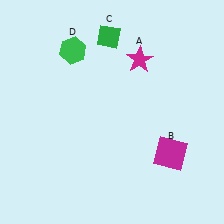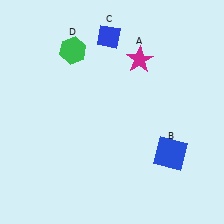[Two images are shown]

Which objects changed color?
B changed from magenta to blue. C changed from green to blue.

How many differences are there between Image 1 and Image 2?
There are 2 differences between the two images.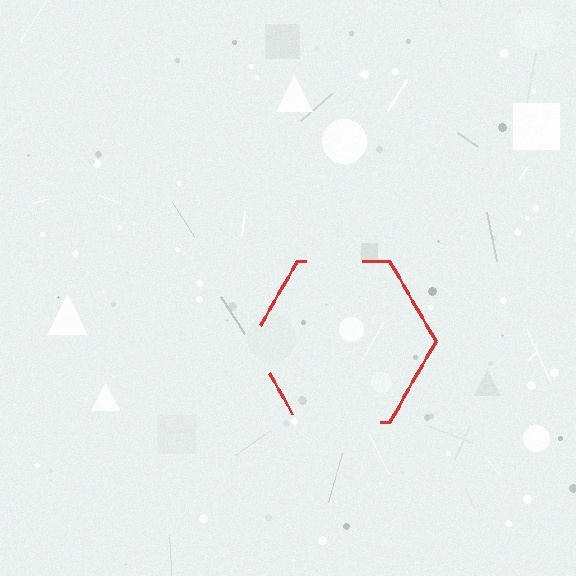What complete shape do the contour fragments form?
The contour fragments form a hexagon.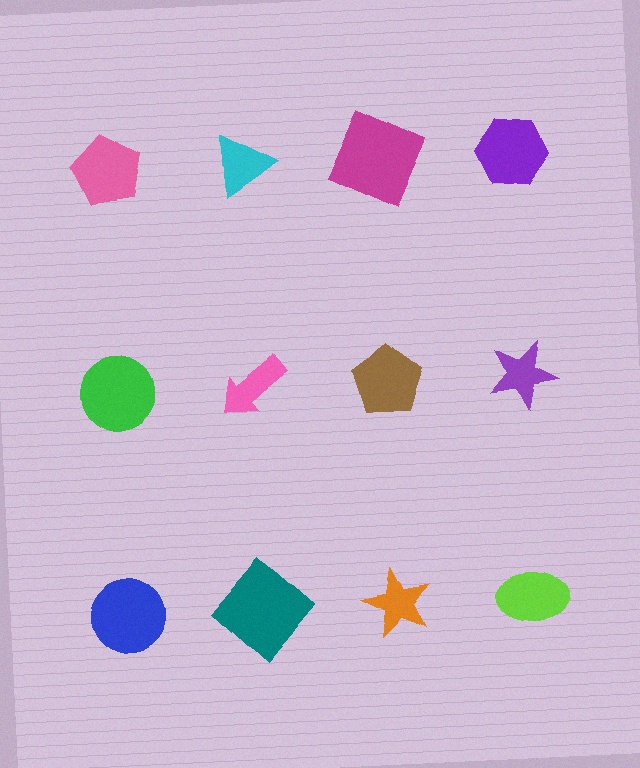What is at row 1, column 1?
A pink pentagon.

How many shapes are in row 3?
4 shapes.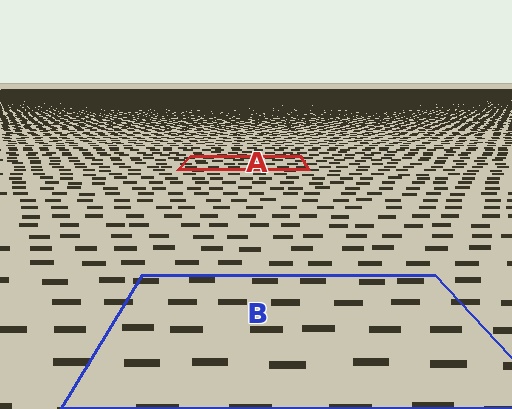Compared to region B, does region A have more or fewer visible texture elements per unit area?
Region A has more texture elements per unit area — they are packed more densely because it is farther away.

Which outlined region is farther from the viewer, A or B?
Region A is farther from the viewer — the texture elements inside it appear smaller and more densely packed.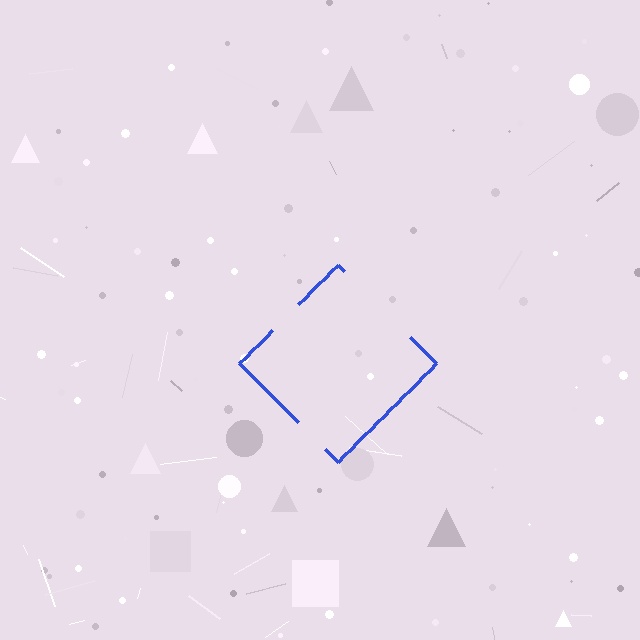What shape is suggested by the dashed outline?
The dashed outline suggests a diamond.